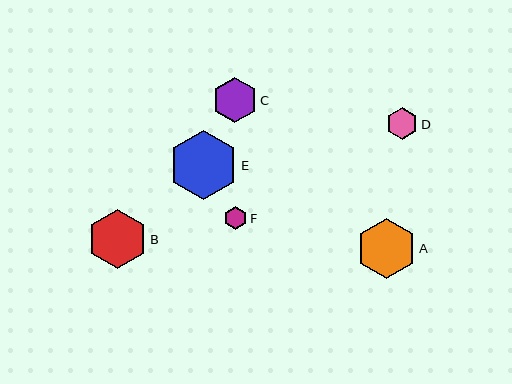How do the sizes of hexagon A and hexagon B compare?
Hexagon A and hexagon B are approximately the same size.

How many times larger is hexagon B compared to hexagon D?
Hexagon B is approximately 1.9 times the size of hexagon D.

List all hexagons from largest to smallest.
From largest to smallest: E, A, B, C, D, F.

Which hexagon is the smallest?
Hexagon F is the smallest with a size of approximately 23 pixels.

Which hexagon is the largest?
Hexagon E is the largest with a size of approximately 69 pixels.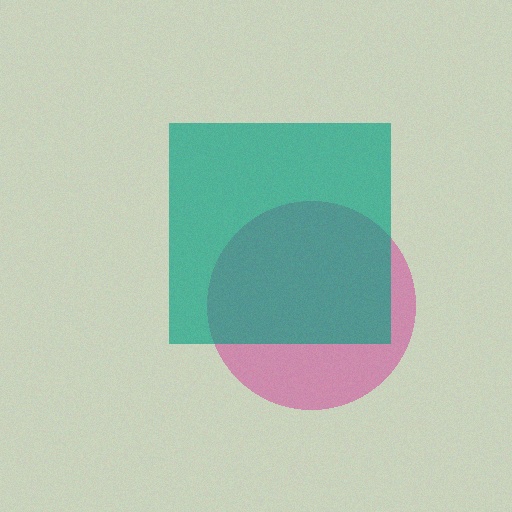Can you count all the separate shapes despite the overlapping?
Yes, there are 2 separate shapes.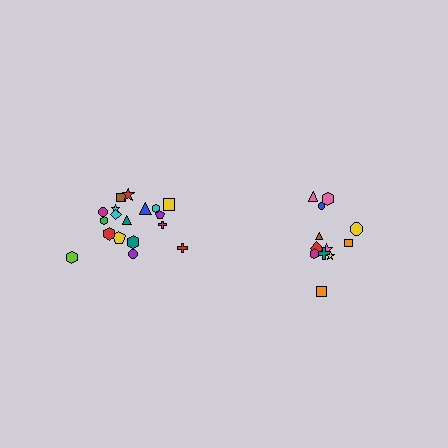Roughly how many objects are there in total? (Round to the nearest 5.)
Roughly 30 objects in total.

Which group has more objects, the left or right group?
The left group.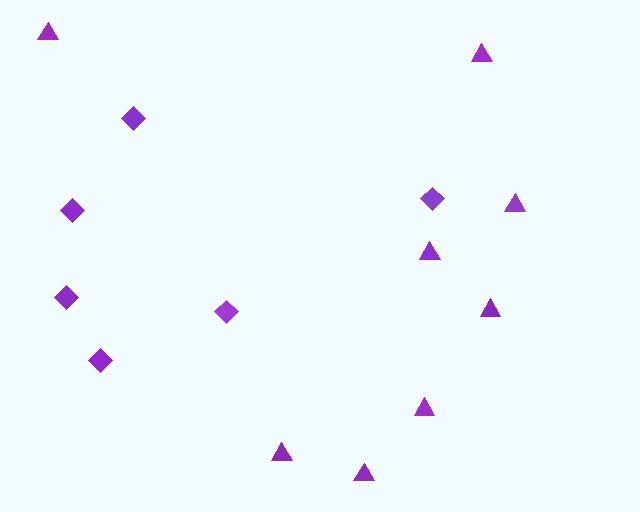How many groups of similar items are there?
There are 2 groups: one group of diamonds (6) and one group of triangles (8).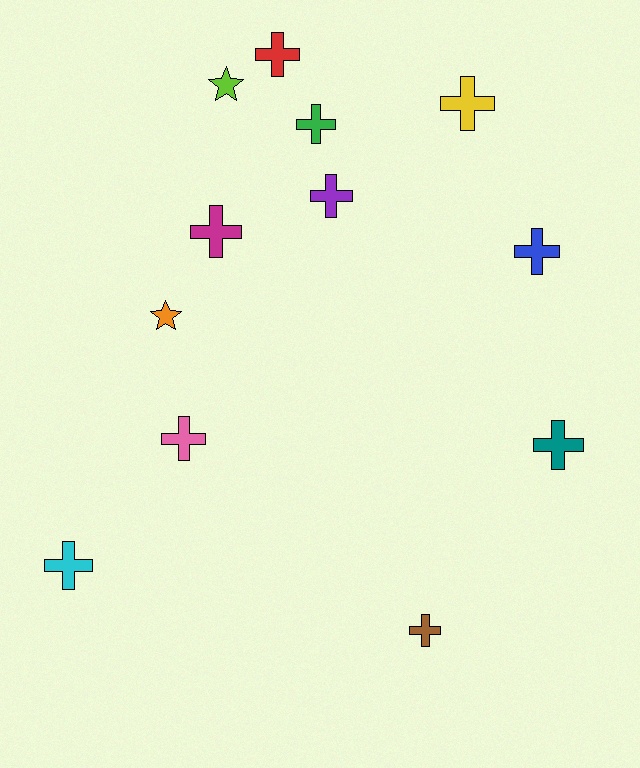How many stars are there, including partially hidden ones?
There are 2 stars.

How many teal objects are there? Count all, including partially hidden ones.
There is 1 teal object.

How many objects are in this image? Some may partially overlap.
There are 12 objects.